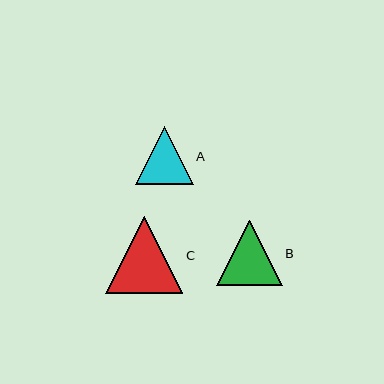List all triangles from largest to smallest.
From largest to smallest: C, B, A.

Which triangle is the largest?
Triangle C is the largest with a size of approximately 77 pixels.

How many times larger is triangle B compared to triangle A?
Triangle B is approximately 1.1 times the size of triangle A.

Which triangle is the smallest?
Triangle A is the smallest with a size of approximately 58 pixels.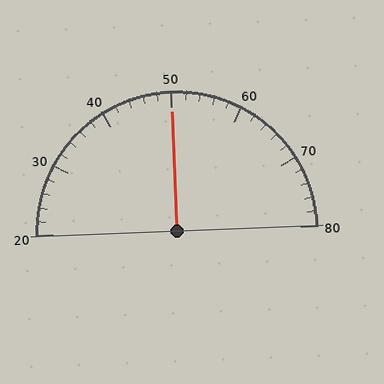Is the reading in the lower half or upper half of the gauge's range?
The reading is in the upper half of the range (20 to 80).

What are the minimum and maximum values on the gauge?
The gauge ranges from 20 to 80.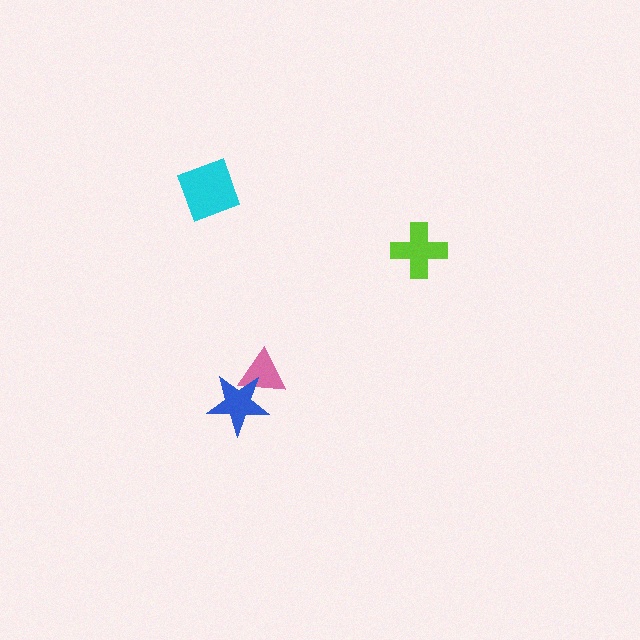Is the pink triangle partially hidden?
Yes, it is partially covered by another shape.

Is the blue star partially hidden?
No, no other shape covers it.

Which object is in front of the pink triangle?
The blue star is in front of the pink triangle.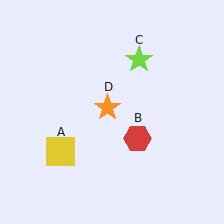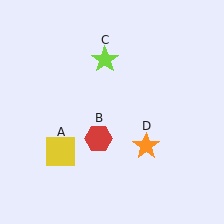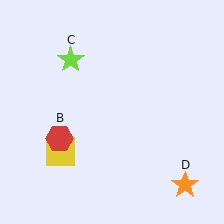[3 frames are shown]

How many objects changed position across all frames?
3 objects changed position: red hexagon (object B), lime star (object C), orange star (object D).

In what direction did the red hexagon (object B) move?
The red hexagon (object B) moved left.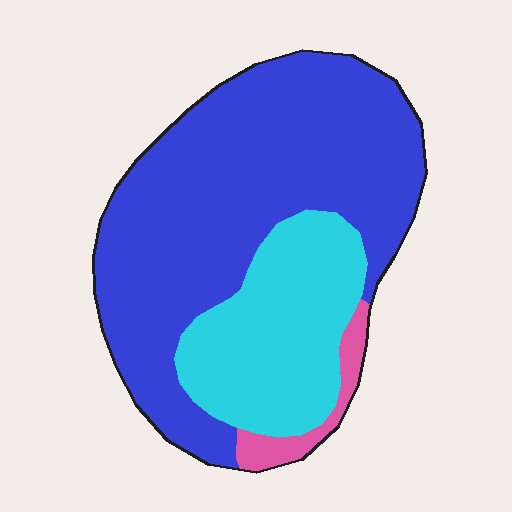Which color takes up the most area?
Blue, at roughly 65%.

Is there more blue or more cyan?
Blue.